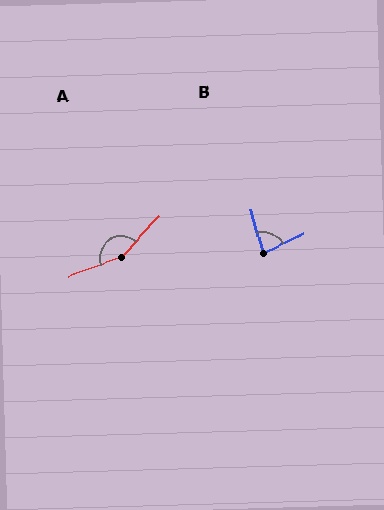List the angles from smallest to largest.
B (81°), A (153°).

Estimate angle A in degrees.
Approximately 153 degrees.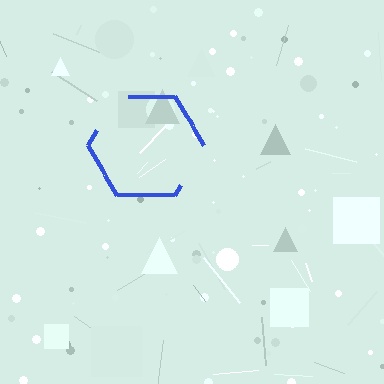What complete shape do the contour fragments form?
The contour fragments form a hexagon.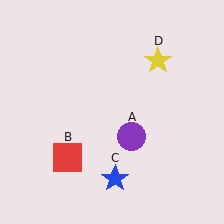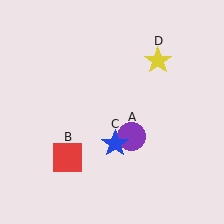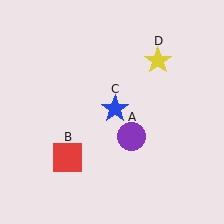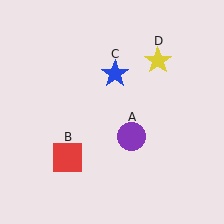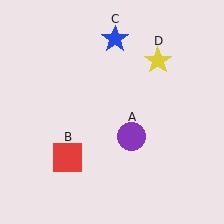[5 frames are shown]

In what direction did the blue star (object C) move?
The blue star (object C) moved up.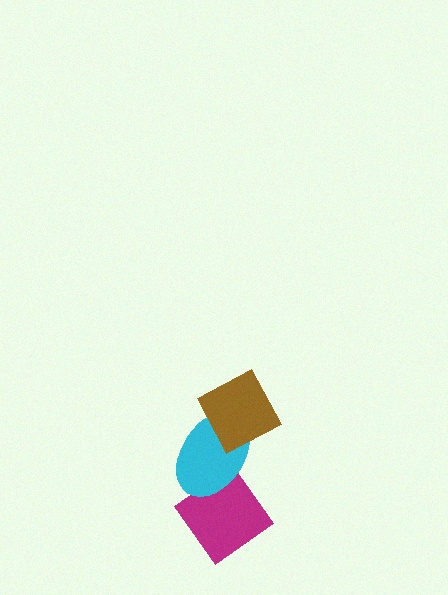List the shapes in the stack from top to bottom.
From top to bottom: the brown diamond, the cyan ellipse, the magenta diamond.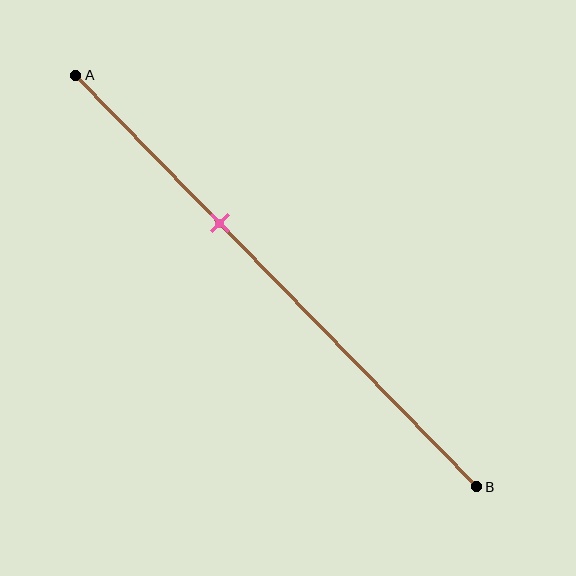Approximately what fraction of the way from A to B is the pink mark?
The pink mark is approximately 35% of the way from A to B.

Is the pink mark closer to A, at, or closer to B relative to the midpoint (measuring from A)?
The pink mark is closer to point A than the midpoint of segment AB.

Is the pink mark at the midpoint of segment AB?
No, the mark is at about 35% from A, not at the 50% midpoint.